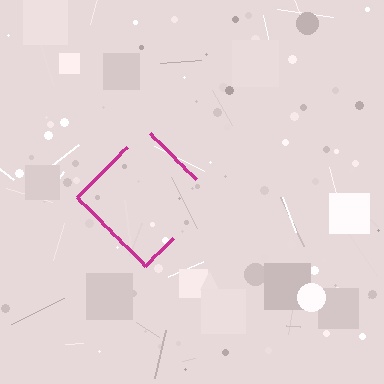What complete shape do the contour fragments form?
The contour fragments form a diamond.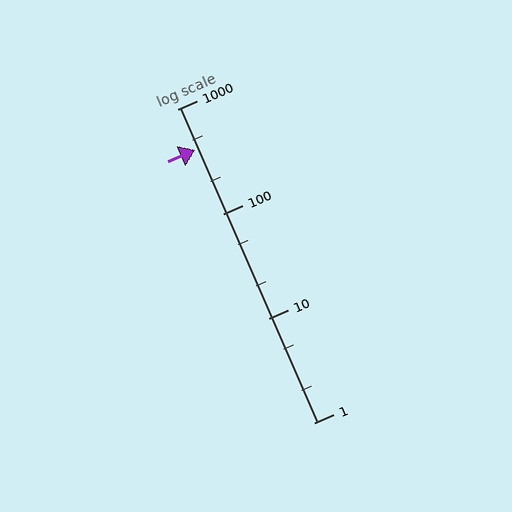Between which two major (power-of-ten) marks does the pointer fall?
The pointer is between 100 and 1000.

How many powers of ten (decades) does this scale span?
The scale spans 3 decades, from 1 to 1000.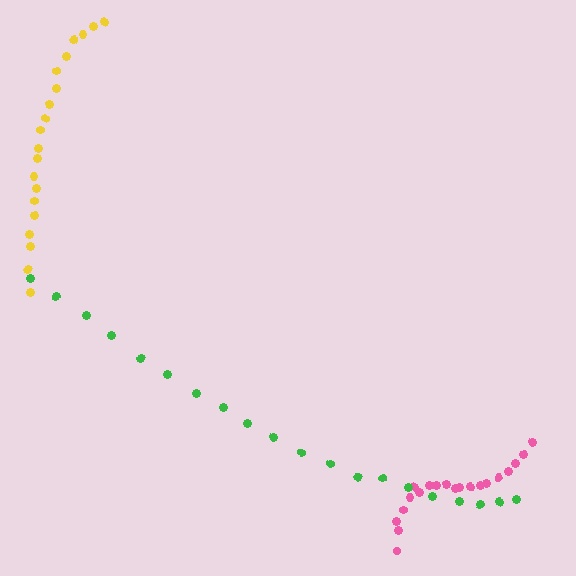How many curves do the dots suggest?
There are 3 distinct paths.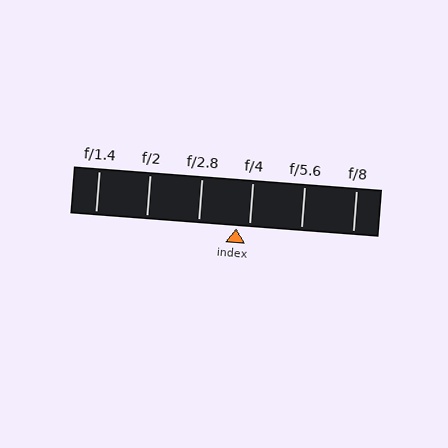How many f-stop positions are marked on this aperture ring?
There are 6 f-stop positions marked.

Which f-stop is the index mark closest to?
The index mark is closest to f/4.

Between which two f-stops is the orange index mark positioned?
The index mark is between f/2.8 and f/4.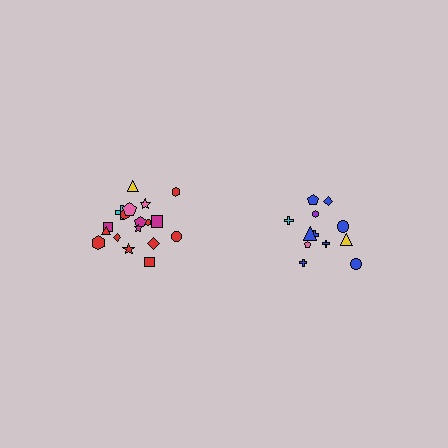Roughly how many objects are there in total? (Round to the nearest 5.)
Roughly 30 objects in total.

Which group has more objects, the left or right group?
The left group.